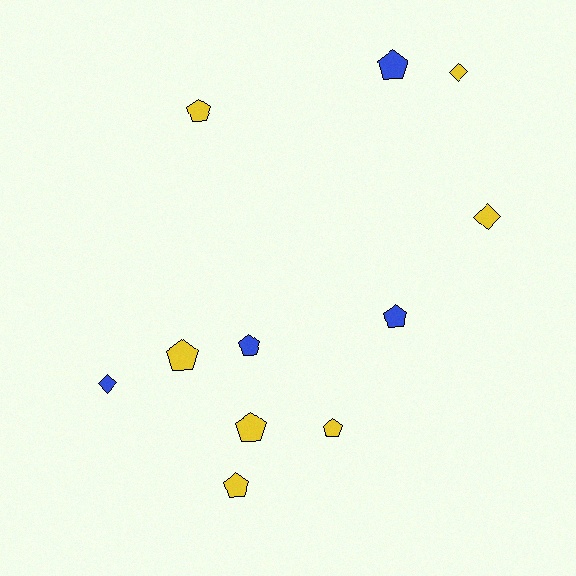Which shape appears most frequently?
Pentagon, with 8 objects.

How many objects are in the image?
There are 11 objects.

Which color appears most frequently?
Yellow, with 7 objects.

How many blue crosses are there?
There are no blue crosses.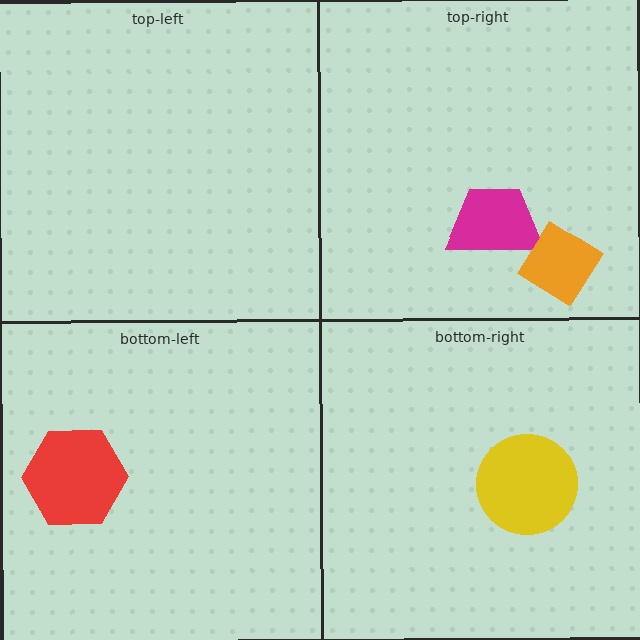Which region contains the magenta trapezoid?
The top-right region.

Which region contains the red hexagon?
The bottom-left region.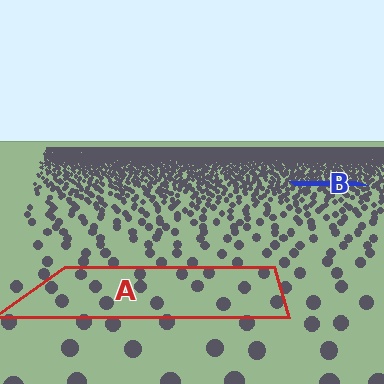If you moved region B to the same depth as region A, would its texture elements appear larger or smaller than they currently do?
They would appear larger. At a closer depth, the same texture elements are projected at a bigger on-screen size.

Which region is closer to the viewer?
Region A is closer. The texture elements there are larger and more spread out.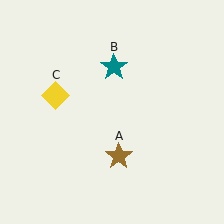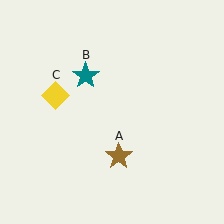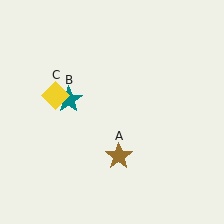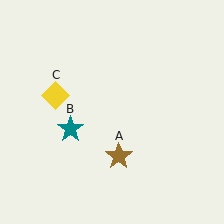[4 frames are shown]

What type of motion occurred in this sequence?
The teal star (object B) rotated counterclockwise around the center of the scene.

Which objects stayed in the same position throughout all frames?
Brown star (object A) and yellow diamond (object C) remained stationary.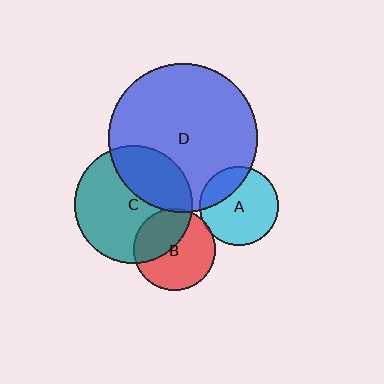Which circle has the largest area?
Circle D (blue).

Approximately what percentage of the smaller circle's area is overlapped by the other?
Approximately 5%.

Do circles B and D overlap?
Yes.